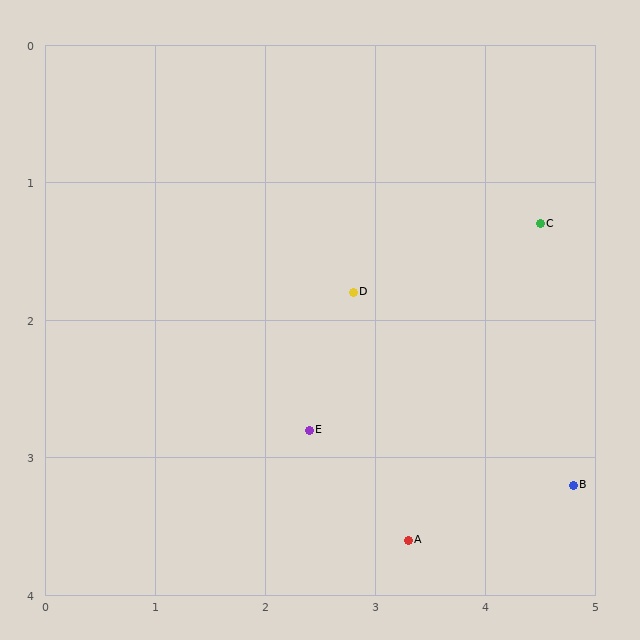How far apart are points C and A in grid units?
Points C and A are about 2.6 grid units apart.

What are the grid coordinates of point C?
Point C is at approximately (4.5, 1.3).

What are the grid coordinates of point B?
Point B is at approximately (4.8, 3.2).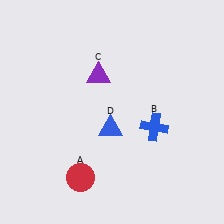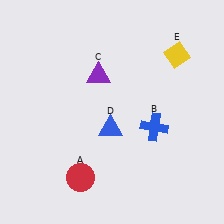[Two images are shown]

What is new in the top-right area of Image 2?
A yellow diamond (E) was added in the top-right area of Image 2.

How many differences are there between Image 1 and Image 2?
There is 1 difference between the two images.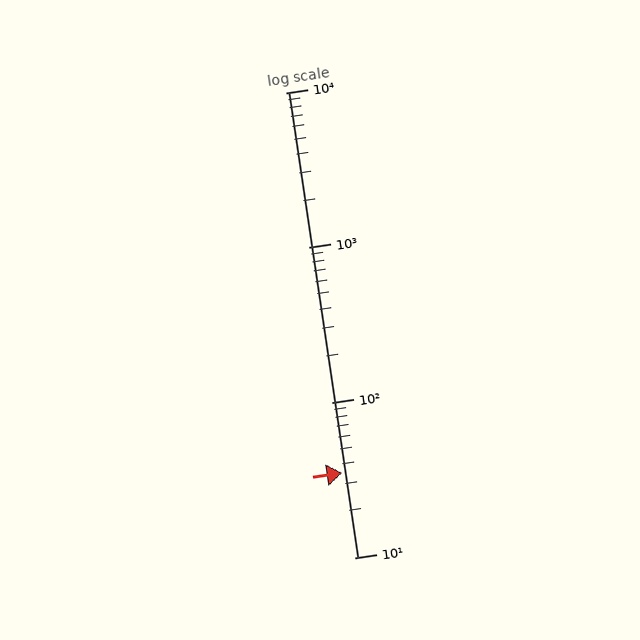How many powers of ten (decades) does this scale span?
The scale spans 3 decades, from 10 to 10000.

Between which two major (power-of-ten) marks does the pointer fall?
The pointer is between 10 and 100.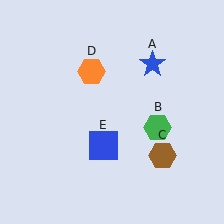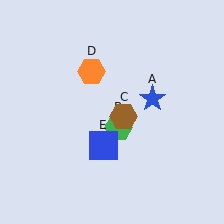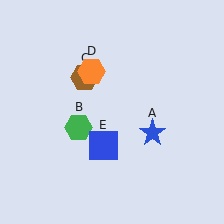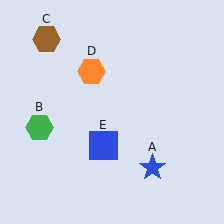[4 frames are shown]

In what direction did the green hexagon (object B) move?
The green hexagon (object B) moved left.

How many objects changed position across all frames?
3 objects changed position: blue star (object A), green hexagon (object B), brown hexagon (object C).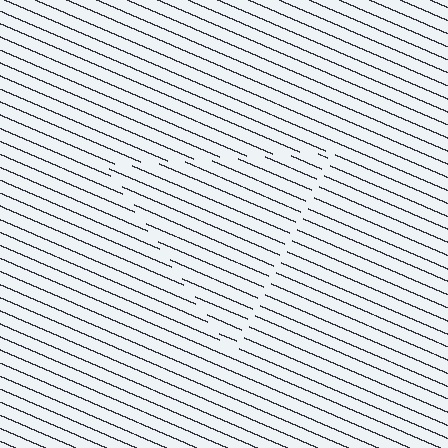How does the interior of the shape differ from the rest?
The interior of the shape contains the same grating, shifted by half a period — the contour is defined by the phase discontinuity where line-ends from the inner and outer gratings abut.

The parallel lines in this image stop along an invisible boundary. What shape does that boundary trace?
An illusory triangle. The interior of the shape contains the same grating, shifted by half a period — the contour is defined by the phase discontinuity where line-ends from the inner and outer gratings abut.